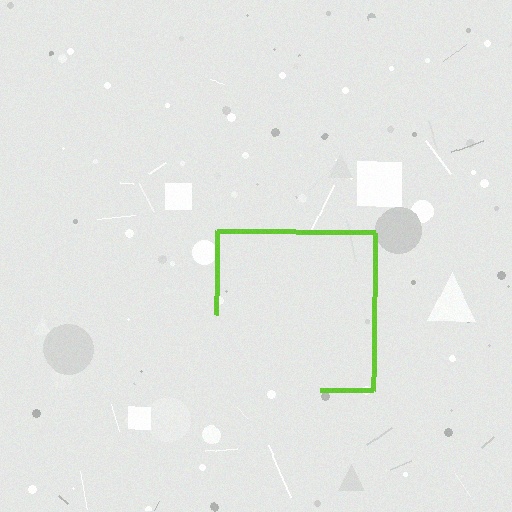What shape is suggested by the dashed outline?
The dashed outline suggests a square.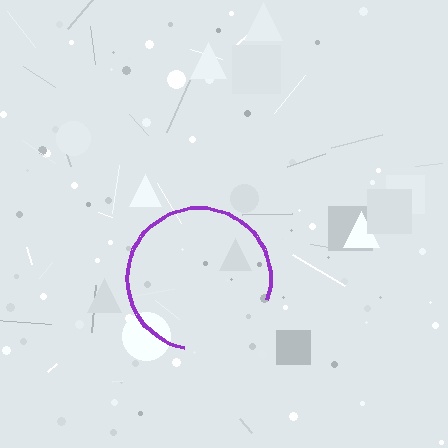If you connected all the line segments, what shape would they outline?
They would outline a circle.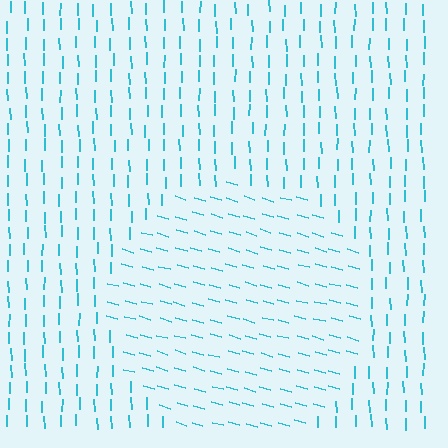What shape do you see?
I see a circle.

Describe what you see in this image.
The image is filled with small cyan line segments. A circle region in the image has lines oriented differently from the surrounding lines, creating a visible texture boundary.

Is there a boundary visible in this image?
Yes, there is a texture boundary formed by a change in line orientation.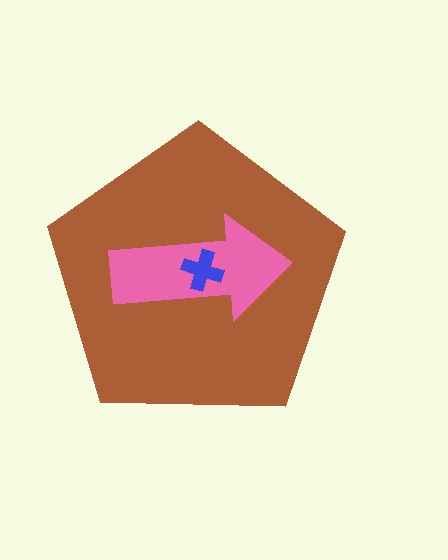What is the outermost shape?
The brown pentagon.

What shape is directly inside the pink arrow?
The blue cross.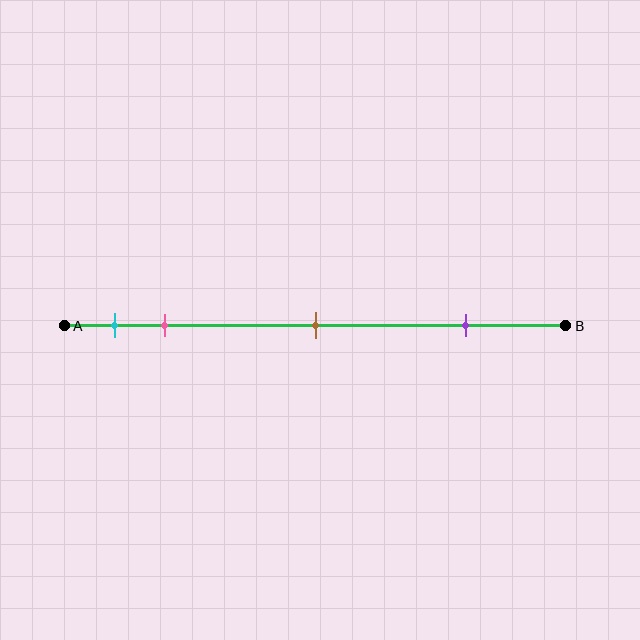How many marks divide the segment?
There are 4 marks dividing the segment.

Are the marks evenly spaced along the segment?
No, the marks are not evenly spaced.